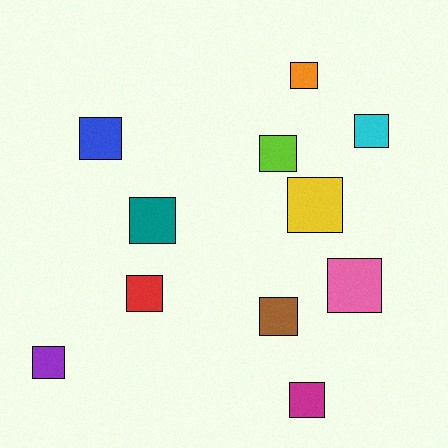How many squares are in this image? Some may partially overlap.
There are 11 squares.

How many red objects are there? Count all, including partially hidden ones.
There is 1 red object.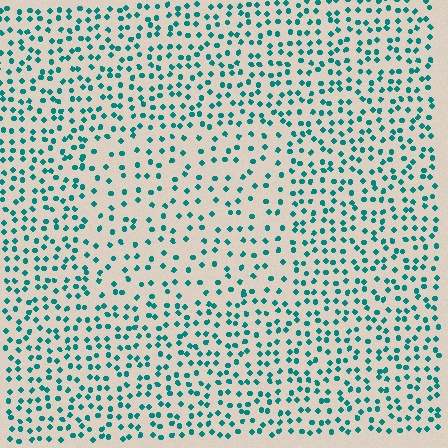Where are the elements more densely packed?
The elements are more densely packed outside the rectangle boundary.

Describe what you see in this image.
The image contains small teal elements arranged at two different densities. A rectangle-shaped region is visible where the elements are less densely packed than the surrounding area.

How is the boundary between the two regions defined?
The boundary is defined by a change in element density (approximately 1.7x ratio). All elements are the same color, size, and shape.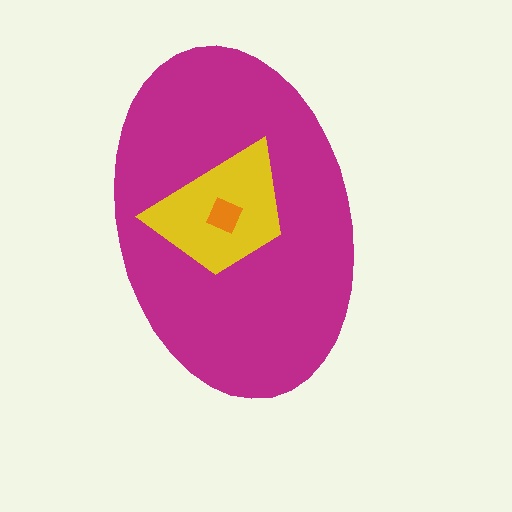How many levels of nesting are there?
3.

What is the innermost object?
The orange diamond.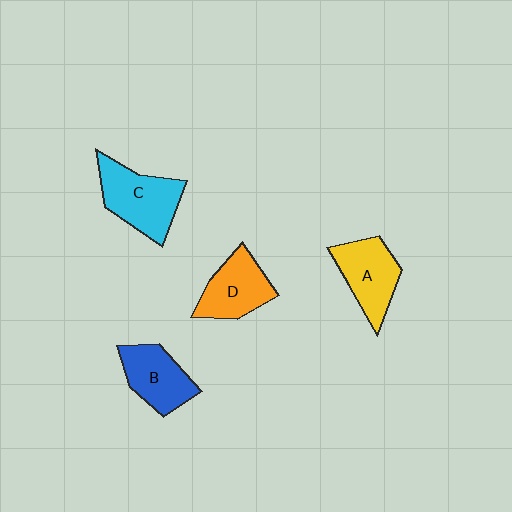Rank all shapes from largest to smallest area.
From largest to smallest: C (cyan), A (yellow), D (orange), B (blue).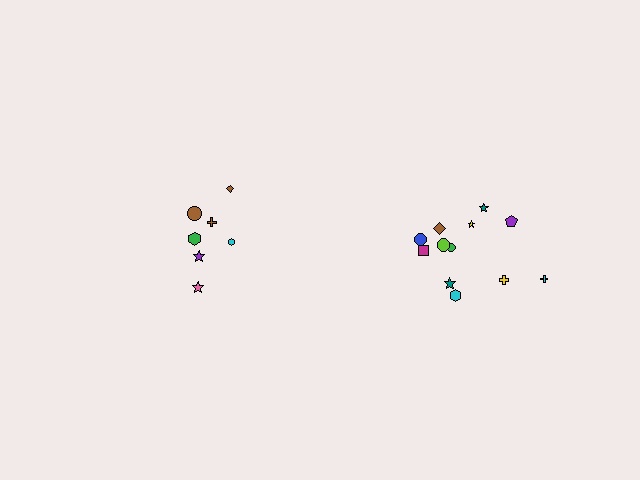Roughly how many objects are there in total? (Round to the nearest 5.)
Roughly 20 objects in total.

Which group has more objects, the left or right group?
The right group.